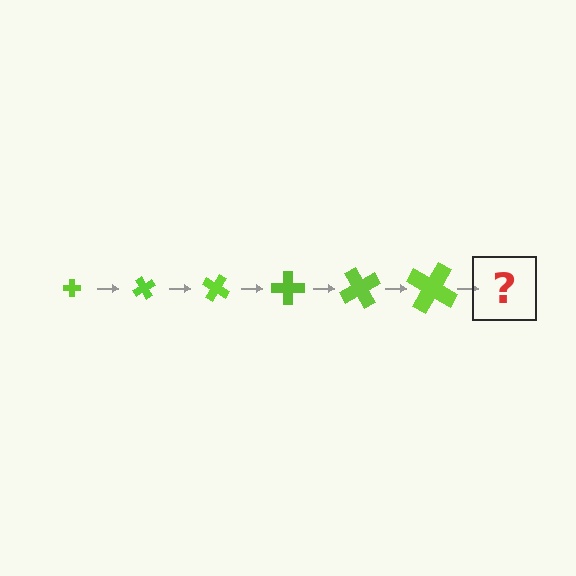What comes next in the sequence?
The next element should be a cross, larger than the previous one and rotated 360 degrees from the start.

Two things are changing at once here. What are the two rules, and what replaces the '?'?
The two rules are that the cross grows larger each step and it rotates 60 degrees each step. The '?' should be a cross, larger than the previous one and rotated 360 degrees from the start.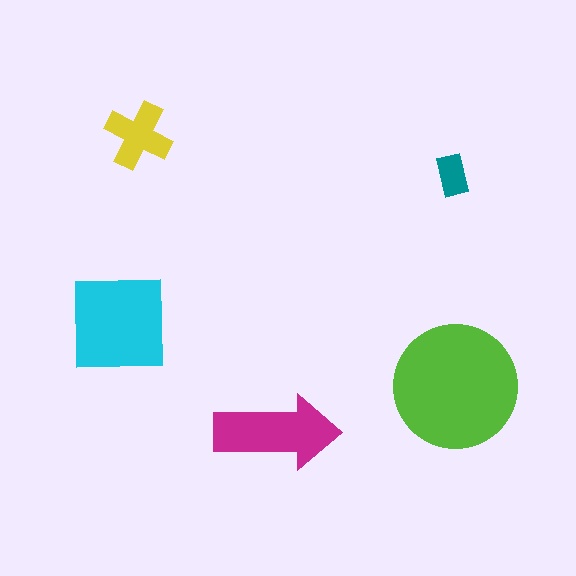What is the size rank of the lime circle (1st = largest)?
1st.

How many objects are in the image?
There are 5 objects in the image.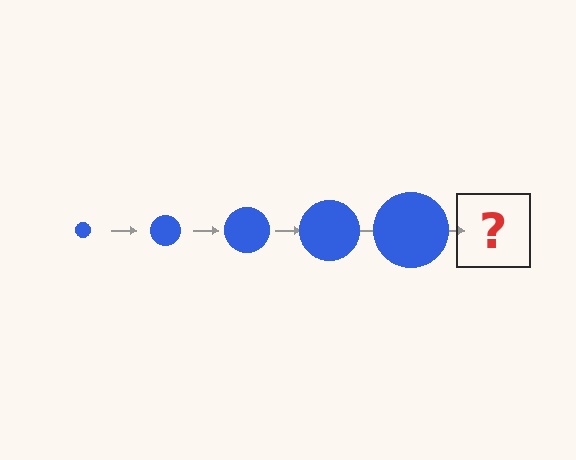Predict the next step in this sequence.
The next step is a blue circle, larger than the previous one.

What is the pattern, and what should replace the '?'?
The pattern is that the circle gets progressively larger each step. The '?' should be a blue circle, larger than the previous one.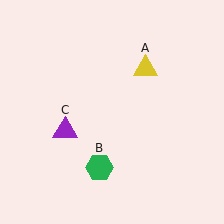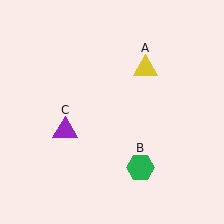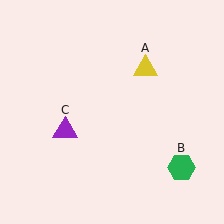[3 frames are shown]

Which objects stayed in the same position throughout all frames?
Yellow triangle (object A) and purple triangle (object C) remained stationary.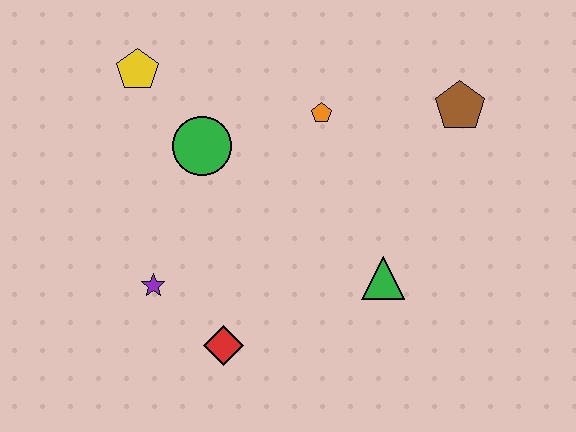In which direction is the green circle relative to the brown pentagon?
The green circle is to the left of the brown pentagon.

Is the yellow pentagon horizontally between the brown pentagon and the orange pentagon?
No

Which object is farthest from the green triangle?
The yellow pentagon is farthest from the green triangle.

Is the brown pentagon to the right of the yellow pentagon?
Yes